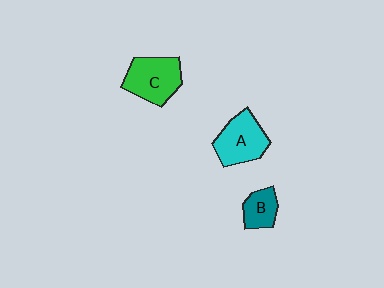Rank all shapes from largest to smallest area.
From largest to smallest: C (green), A (cyan), B (teal).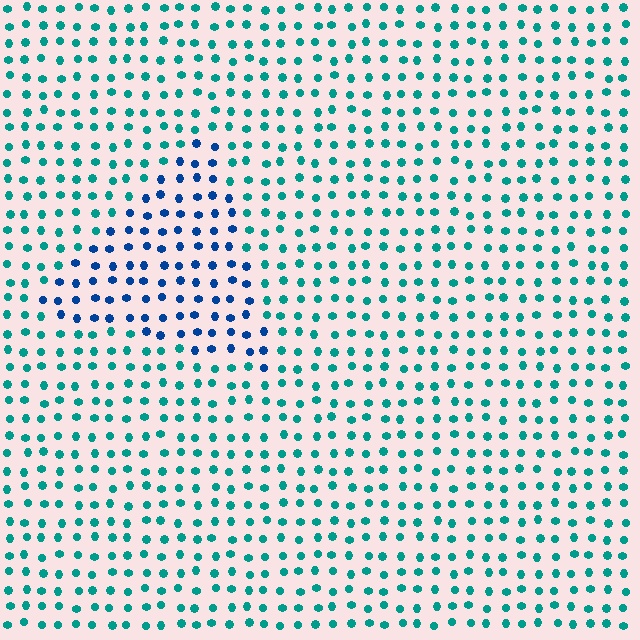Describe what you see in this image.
The image is filled with small teal elements in a uniform arrangement. A triangle-shaped region is visible where the elements are tinted to a slightly different hue, forming a subtle color boundary.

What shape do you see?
I see a triangle.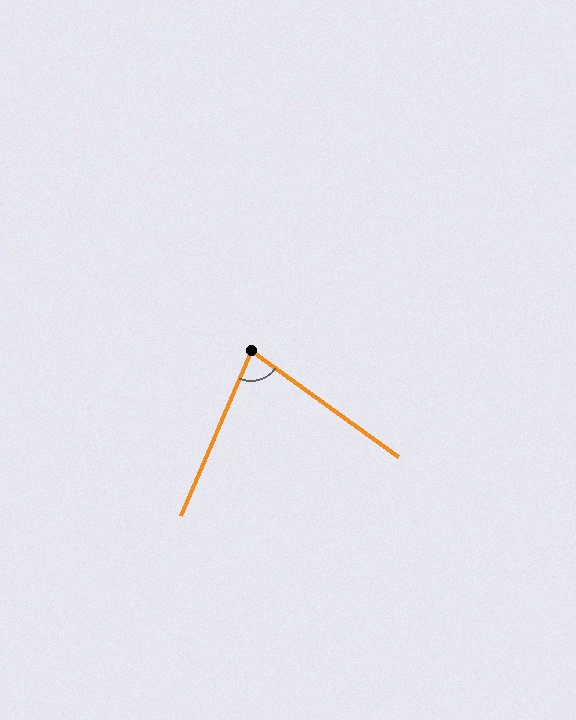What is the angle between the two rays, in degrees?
Approximately 77 degrees.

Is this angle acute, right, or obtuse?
It is acute.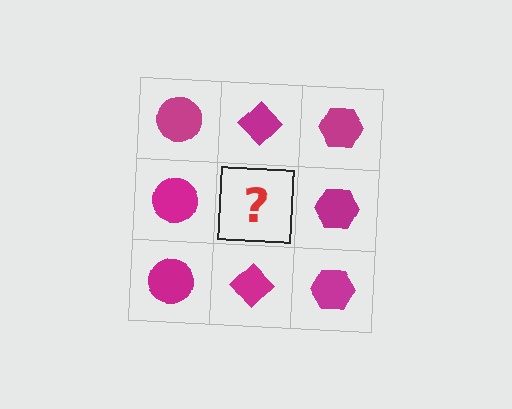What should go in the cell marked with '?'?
The missing cell should contain a magenta diamond.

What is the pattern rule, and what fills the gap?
The rule is that each column has a consistent shape. The gap should be filled with a magenta diamond.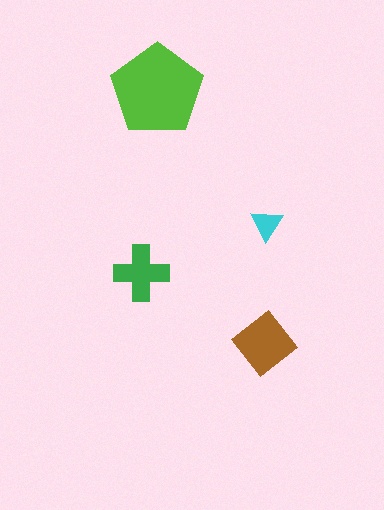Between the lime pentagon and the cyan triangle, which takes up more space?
The lime pentagon.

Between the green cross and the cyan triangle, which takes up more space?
The green cross.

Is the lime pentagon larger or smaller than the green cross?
Larger.